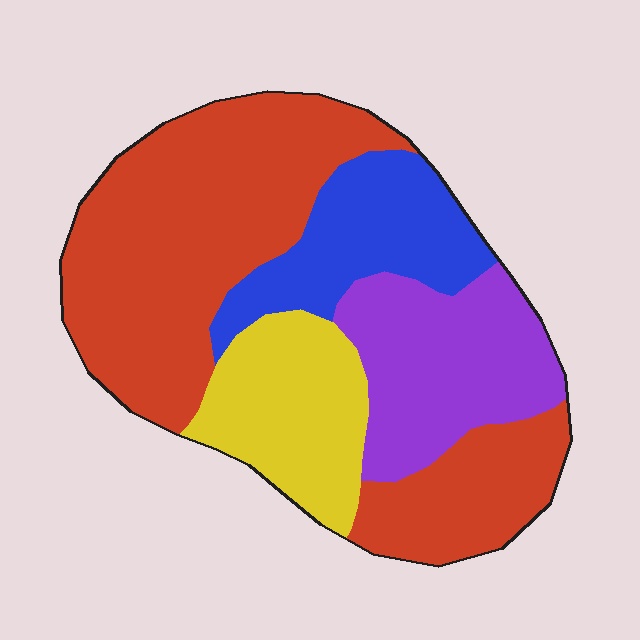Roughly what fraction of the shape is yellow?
Yellow covers roughly 15% of the shape.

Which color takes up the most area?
Red, at roughly 50%.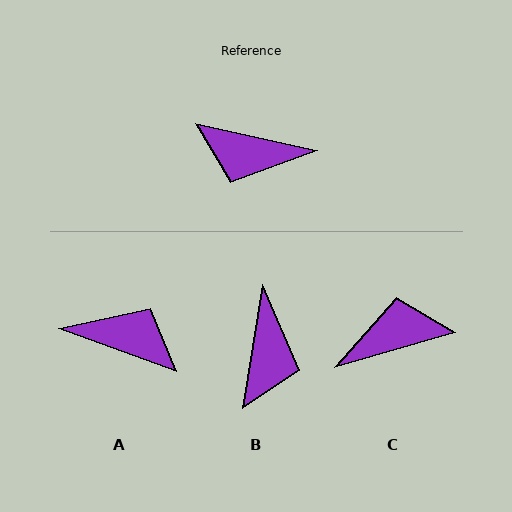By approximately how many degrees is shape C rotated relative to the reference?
Approximately 152 degrees clockwise.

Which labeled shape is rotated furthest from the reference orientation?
A, about 172 degrees away.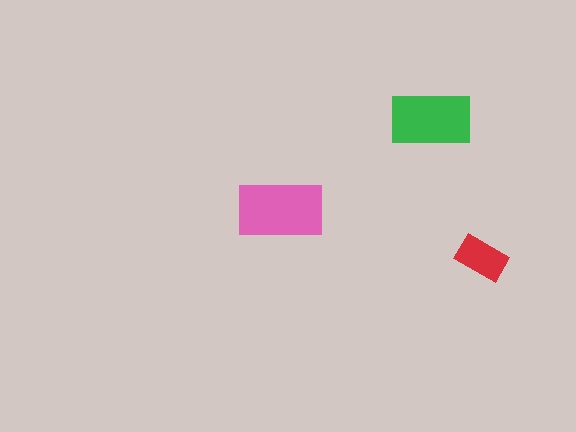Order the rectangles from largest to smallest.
the pink one, the green one, the red one.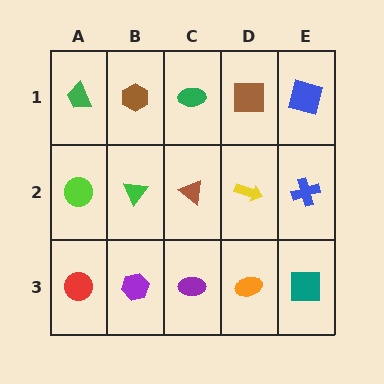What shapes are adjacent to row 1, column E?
A blue cross (row 2, column E), a brown square (row 1, column D).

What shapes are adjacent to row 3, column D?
A yellow arrow (row 2, column D), a purple ellipse (row 3, column C), a teal square (row 3, column E).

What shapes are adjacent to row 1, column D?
A yellow arrow (row 2, column D), a green ellipse (row 1, column C), a blue square (row 1, column E).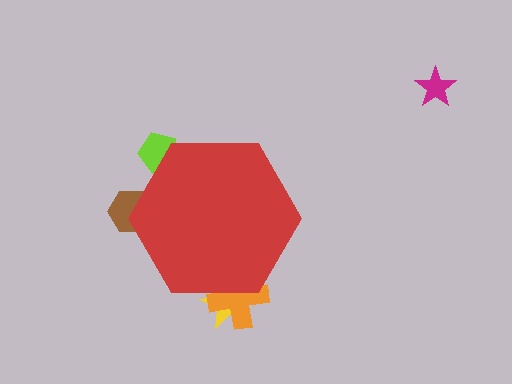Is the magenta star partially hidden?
No, the magenta star is fully visible.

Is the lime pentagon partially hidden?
Yes, the lime pentagon is partially hidden behind the red hexagon.